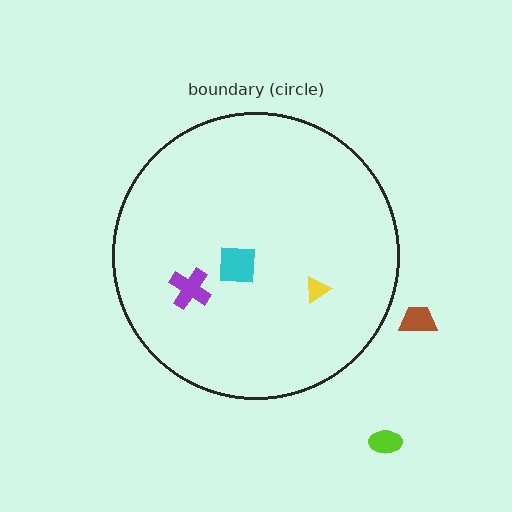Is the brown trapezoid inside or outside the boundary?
Outside.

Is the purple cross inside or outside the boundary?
Inside.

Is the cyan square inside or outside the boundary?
Inside.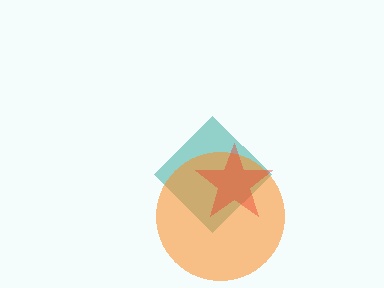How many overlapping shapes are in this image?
There are 3 overlapping shapes in the image.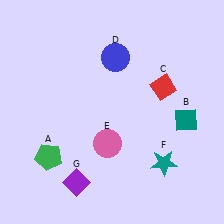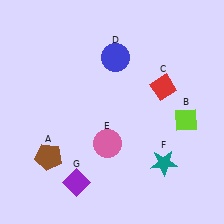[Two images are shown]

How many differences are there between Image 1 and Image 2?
There are 2 differences between the two images.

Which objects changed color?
A changed from green to brown. B changed from teal to lime.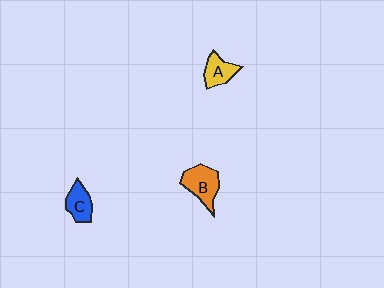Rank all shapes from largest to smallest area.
From largest to smallest: B (orange), C (blue), A (yellow).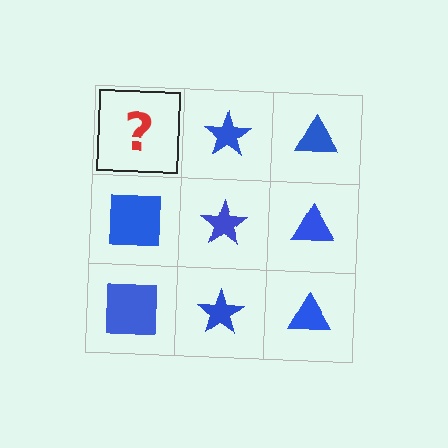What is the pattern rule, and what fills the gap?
The rule is that each column has a consistent shape. The gap should be filled with a blue square.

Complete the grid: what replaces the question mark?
The question mark should be replaced with a blue square.